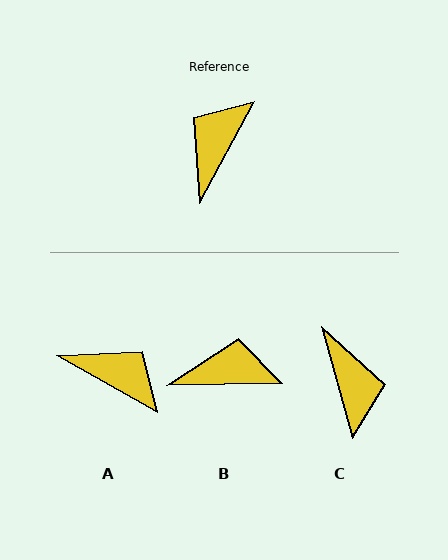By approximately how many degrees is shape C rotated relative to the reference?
Approximately 136 degrees clockwise.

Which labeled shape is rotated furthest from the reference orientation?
C, about 136 degrees away.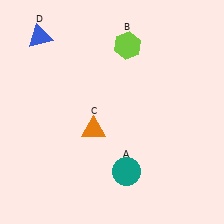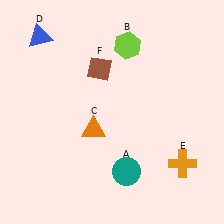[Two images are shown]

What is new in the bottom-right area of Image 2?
An orange cross (E) was added in the bottom-right area of Image 2.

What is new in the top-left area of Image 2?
A brown diamond (F) was added in the top-left area of Image 2.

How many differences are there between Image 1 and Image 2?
There are 2 differences between the two images.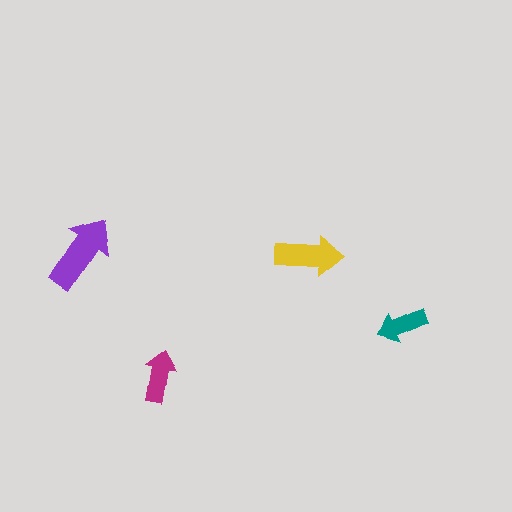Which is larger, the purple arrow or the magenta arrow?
The purple one.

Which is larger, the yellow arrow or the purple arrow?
The purple one.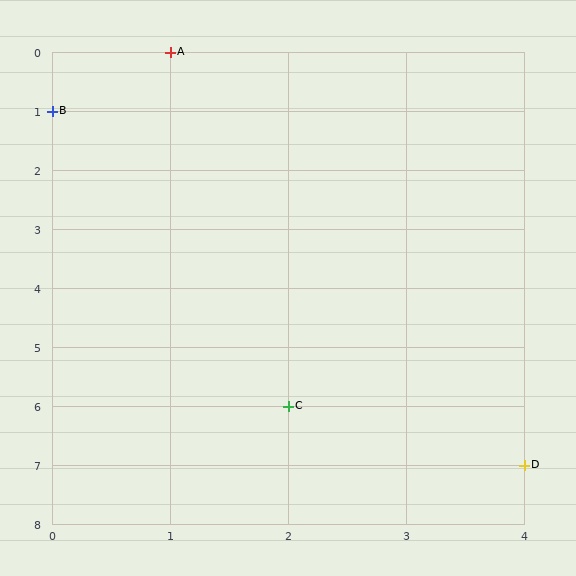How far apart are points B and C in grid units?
Points B and C are 2 columns and 5 rows apart (about 5.4 grid units diagonally).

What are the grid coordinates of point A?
Point A is at grid coordinates (1, 0).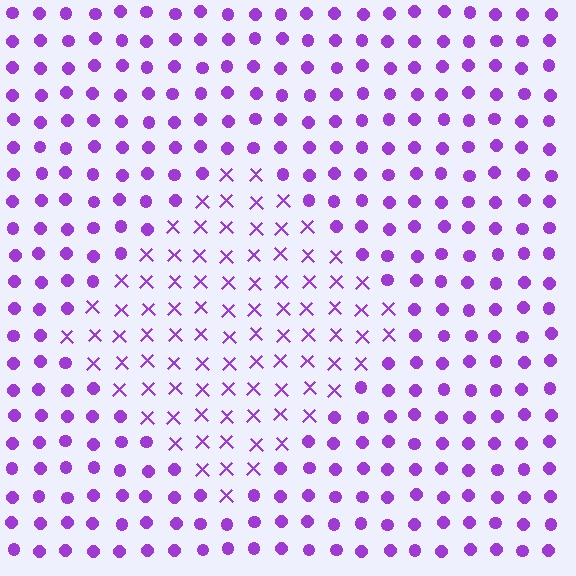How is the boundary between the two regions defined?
The boundary is defined by a change in element shape: X marks inside vs. circles outside. All elements share the same color and spacing.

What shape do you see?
I see a diamond.